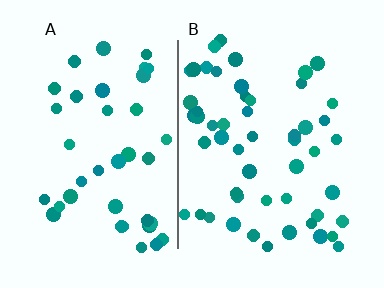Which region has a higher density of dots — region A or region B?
B (the right).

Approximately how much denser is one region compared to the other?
Approximately 1.3× — region B over region A.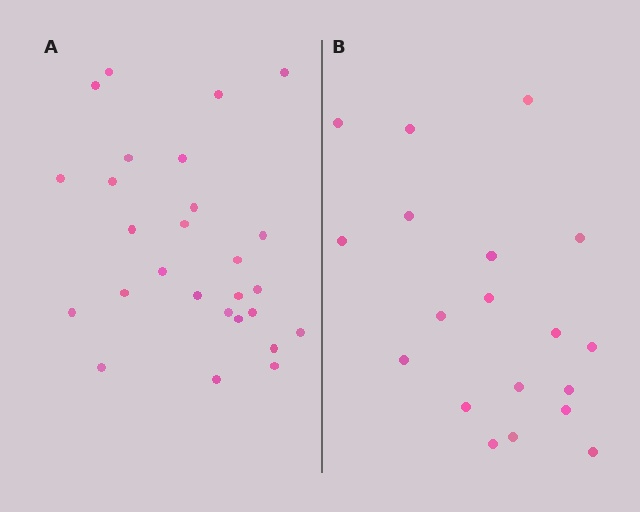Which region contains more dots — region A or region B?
Region A (the left region) has more dots.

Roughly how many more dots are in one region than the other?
Region A has roughly 8 or so more dots than region B.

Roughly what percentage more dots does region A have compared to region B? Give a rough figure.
About 40% more.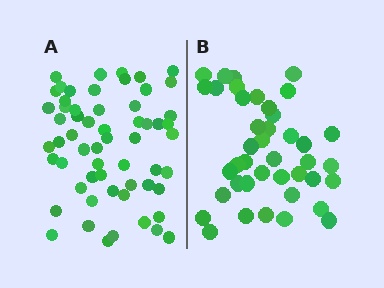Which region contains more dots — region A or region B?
Region A (the left region) has more dots.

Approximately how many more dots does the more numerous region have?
Region A has approximately 20 more dots than region B.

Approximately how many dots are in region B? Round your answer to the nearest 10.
About 40 dots. (The exact count is 41, which rounds to 40.)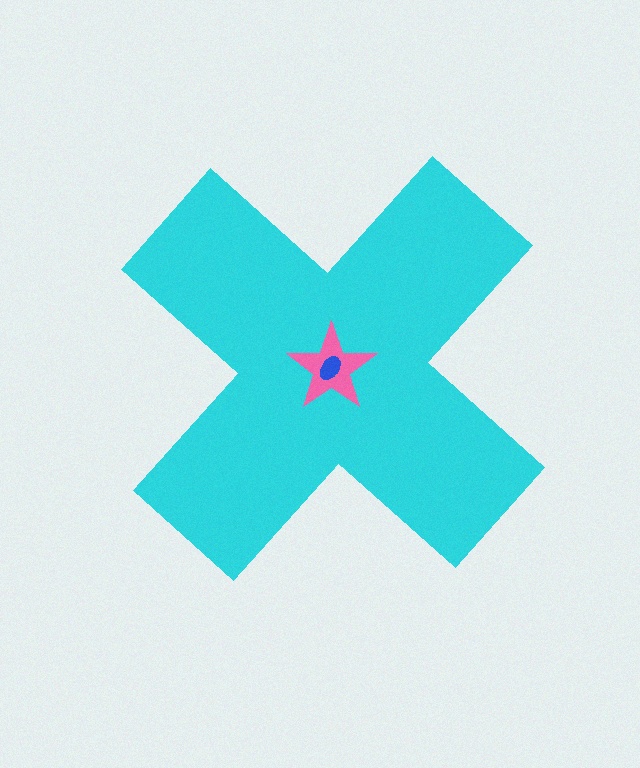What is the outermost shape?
The cyan cross.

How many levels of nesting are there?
3.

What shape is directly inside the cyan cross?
The pink star.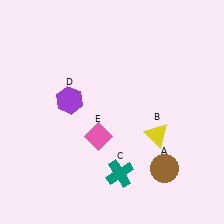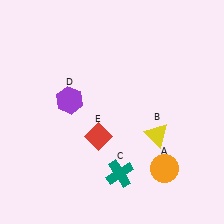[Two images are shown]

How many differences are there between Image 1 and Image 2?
There are 2 differences between the two images.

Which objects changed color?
A changed from brown to orange. E changed from pink to red.